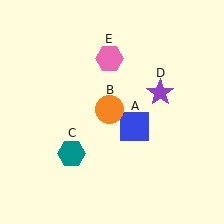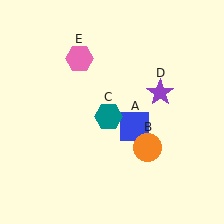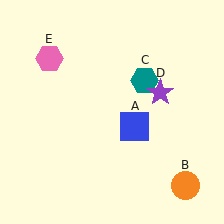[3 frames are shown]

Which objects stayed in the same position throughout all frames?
Blue square (object A) and purple star (object D) remained stationary.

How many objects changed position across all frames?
3 objects changed position: orange circle (object B), teal hexagon (object C), pink hexagon (object E).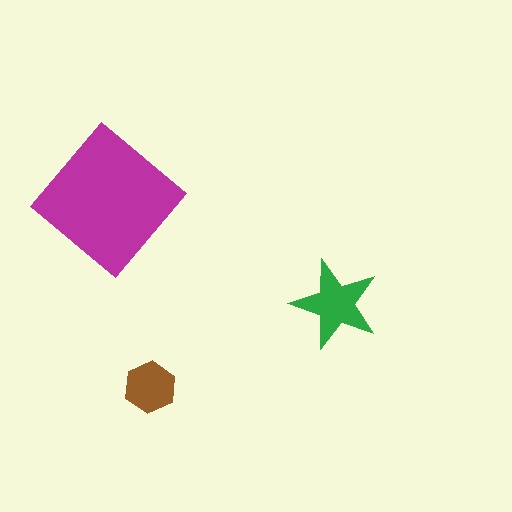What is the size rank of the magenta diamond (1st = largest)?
1st.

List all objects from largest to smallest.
The magenta diamond, the green star, the brown hexagon.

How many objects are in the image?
There are 3 objects in the image.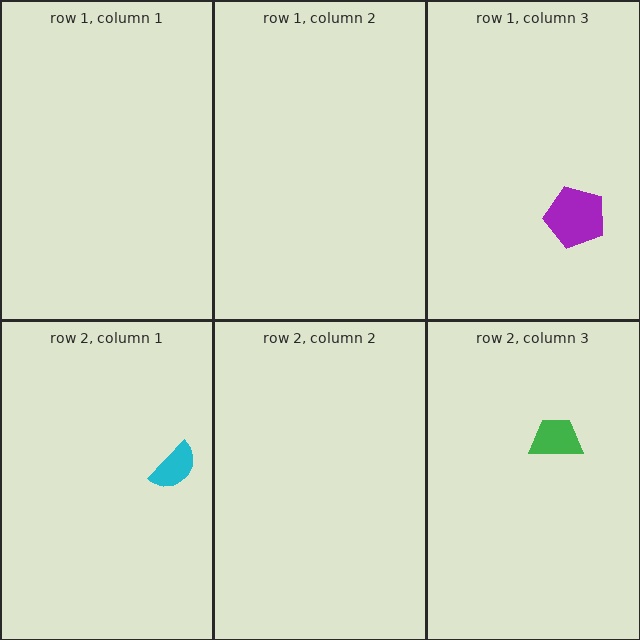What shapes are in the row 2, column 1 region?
The cyan semicircle.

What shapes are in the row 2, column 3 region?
The green trapezoid.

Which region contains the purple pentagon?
The row 1, column 3 region.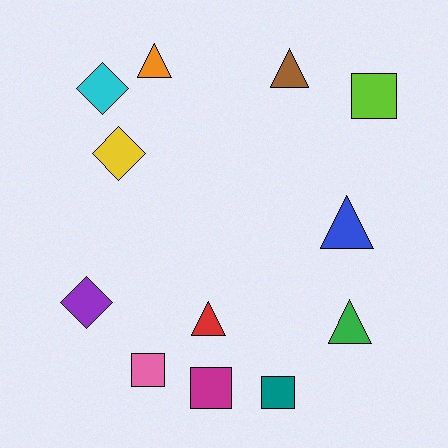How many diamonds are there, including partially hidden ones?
There are 3 diamonds.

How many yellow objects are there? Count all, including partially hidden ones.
There is 1 yellow object.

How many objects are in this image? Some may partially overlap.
There are 12 objects.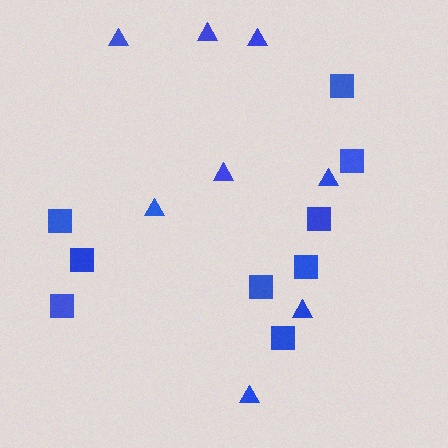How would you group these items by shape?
There are 2 groups: one group of triangles (8) and one group of squares (9).